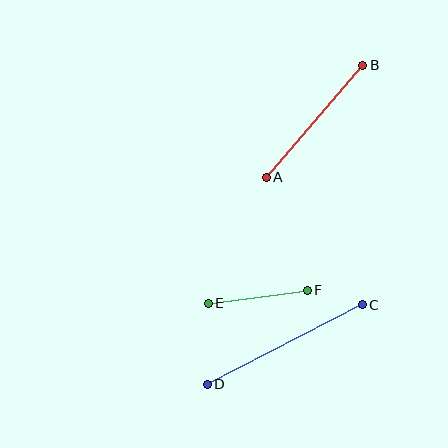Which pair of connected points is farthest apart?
Points C and D are farthest apart.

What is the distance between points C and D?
The distance is approximately 174 pixels.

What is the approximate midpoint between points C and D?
The midpoint is at approximately (285, 345) pixels.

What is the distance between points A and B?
The distance is approximately 148 pixels.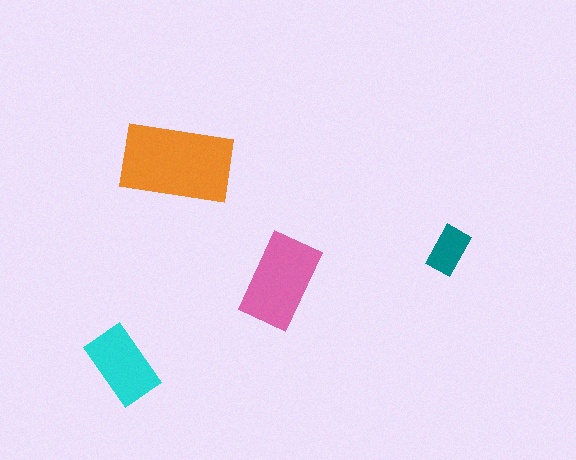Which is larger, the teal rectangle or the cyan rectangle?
The cyan one.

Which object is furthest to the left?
The cyan rectangle is leftmost.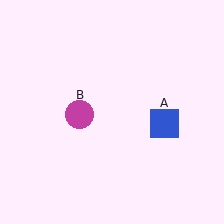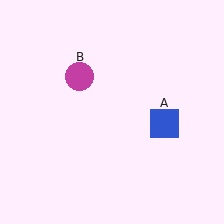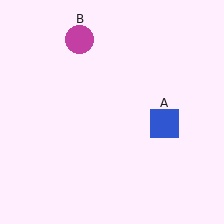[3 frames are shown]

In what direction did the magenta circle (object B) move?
The magenta circle (object B) moved up.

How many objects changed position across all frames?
1 object changed position: magenta circle (object B).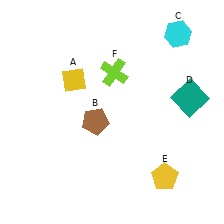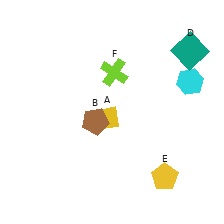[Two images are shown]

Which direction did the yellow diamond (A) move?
The yellow diamond (A) moved down.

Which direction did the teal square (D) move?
The teal square (D) moved up.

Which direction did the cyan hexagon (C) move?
The cyan hexagon (C) moved down.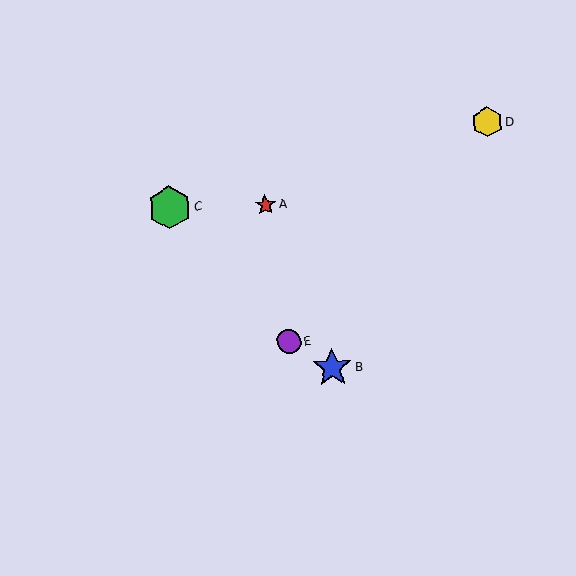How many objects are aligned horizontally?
2 objects (A, C) are aligned horizontally.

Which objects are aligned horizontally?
Objects A, C are aligned horizontally.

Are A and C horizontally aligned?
Yes, both are at y≈205.